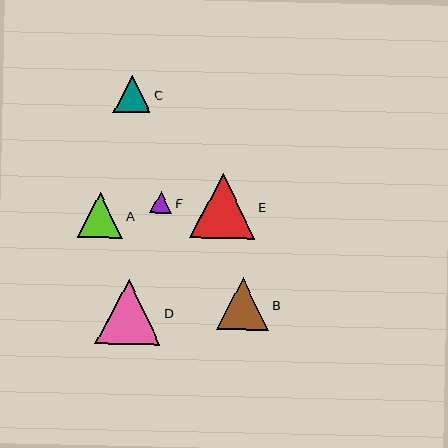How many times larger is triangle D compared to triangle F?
Triangle D is approximately 3.0 times the size of triangle F.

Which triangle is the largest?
Triangle D is the largest with a size of approximately 65 pixels.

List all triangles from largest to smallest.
From largest to smallest: D, E, B, A, C, F.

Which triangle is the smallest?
Triangle F is the smallest with a size of approximately 22 pixels.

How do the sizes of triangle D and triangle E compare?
Triangle D and triangle E are approximately the same size.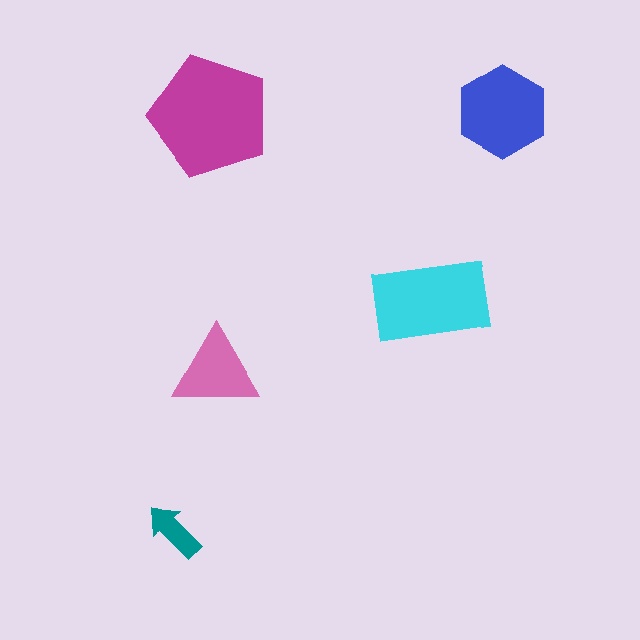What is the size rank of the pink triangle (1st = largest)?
4th.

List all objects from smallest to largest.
The teal arrow, the pink triangle, the blue hexagon, the cyan rectangle, the magenta pentagon.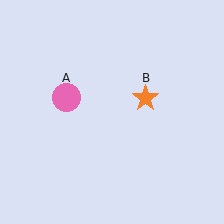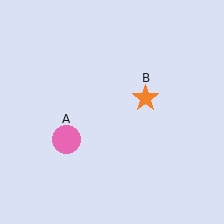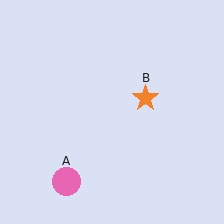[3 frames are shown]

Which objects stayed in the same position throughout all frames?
Orange star (object B) remained stationary.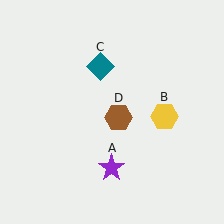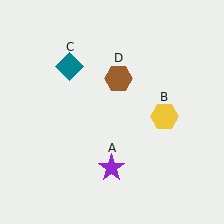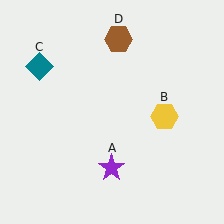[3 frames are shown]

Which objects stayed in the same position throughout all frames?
Purple star (object A) and yellow hexagon (object B) remained stationary.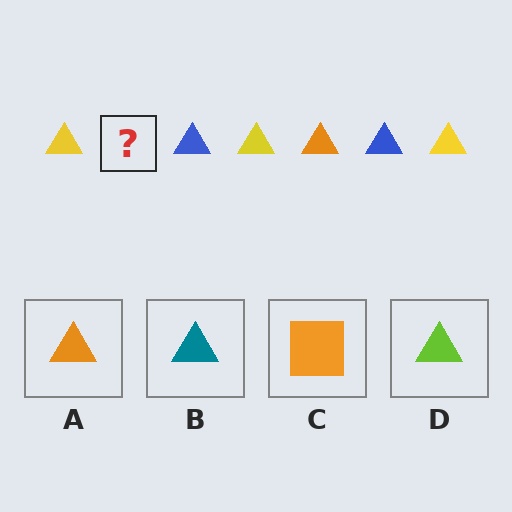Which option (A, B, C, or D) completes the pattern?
A.